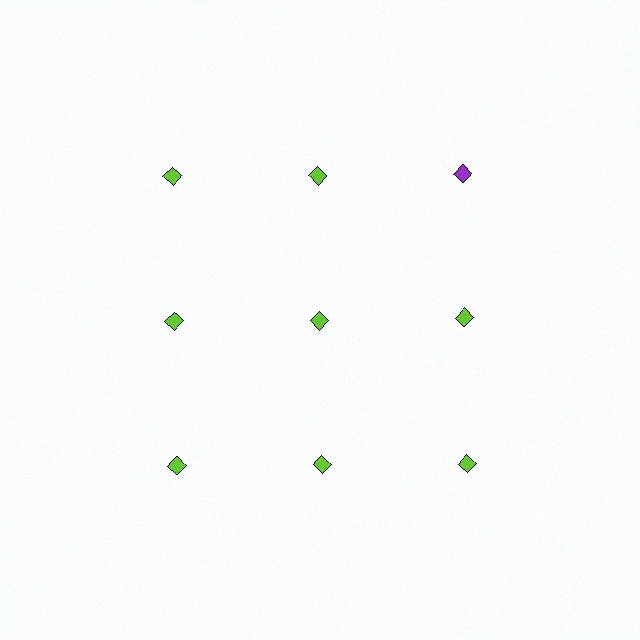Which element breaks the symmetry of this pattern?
The purple diamond in the top row, center column breaks the symmetry. All other shapes are lime diamonds.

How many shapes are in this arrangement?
There are 9 shapes arranged in a grid pattern.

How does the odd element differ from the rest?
It has a different color: purple instead of lime.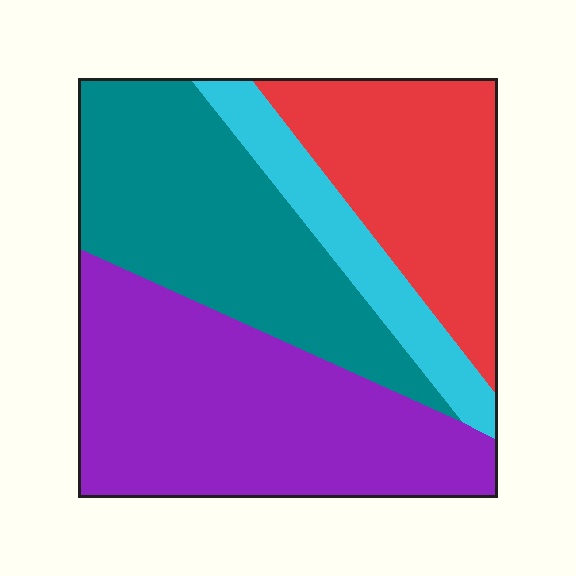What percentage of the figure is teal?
Teal covers 29% of the figure.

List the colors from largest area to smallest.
From largest to smallest: purple, teal, red, cyan.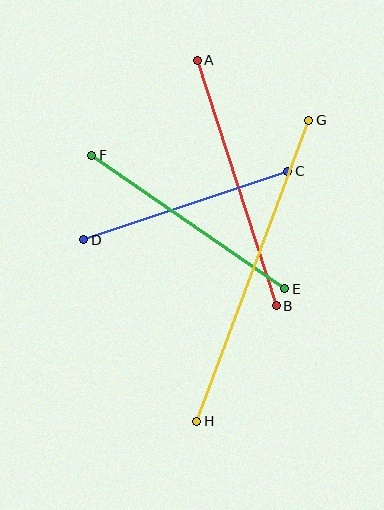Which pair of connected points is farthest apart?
Points G and H are farthest apart.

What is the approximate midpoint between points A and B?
The midpoint is at approximately (237, 183) pixels.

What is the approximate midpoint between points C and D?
The midpoint is at approximately (186, 206) pixels.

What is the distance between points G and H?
The distance is approximately 321 pixels.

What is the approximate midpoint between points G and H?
The midpoint is at approximately (253, 271) pixels.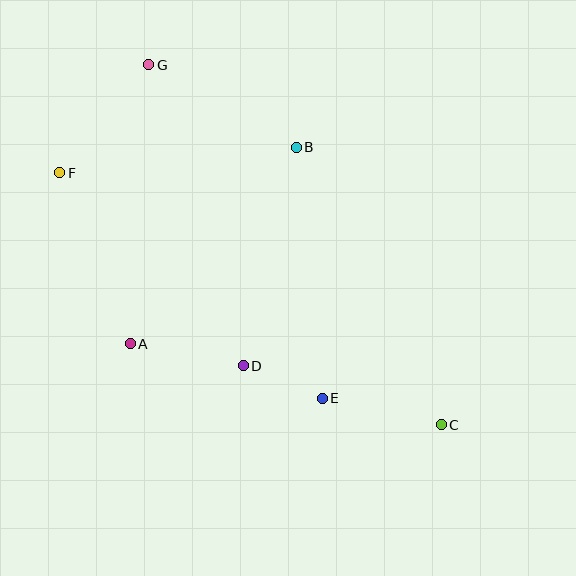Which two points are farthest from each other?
Points C and G are farthest from each other.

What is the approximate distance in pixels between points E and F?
The distance between E and F is approximately 346 pixels.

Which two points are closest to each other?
Points D and E are closest to each other.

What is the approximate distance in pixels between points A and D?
The distance between A and D is approximately 115 pixels.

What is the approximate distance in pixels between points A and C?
The distance between A and C is approximately 322 pixels.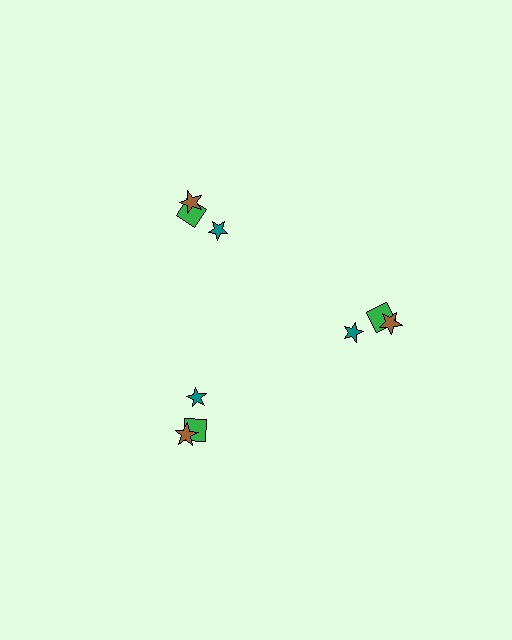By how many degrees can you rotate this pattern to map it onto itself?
The pattern maps onto itself every 120 degrees of rotation.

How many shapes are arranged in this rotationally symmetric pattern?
There are 9 shapes, arranged in 3 groups of 3.